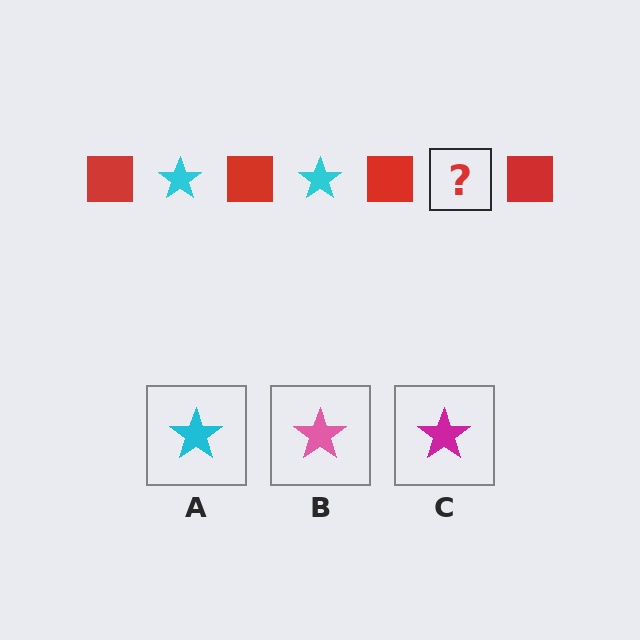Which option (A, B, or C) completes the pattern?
A.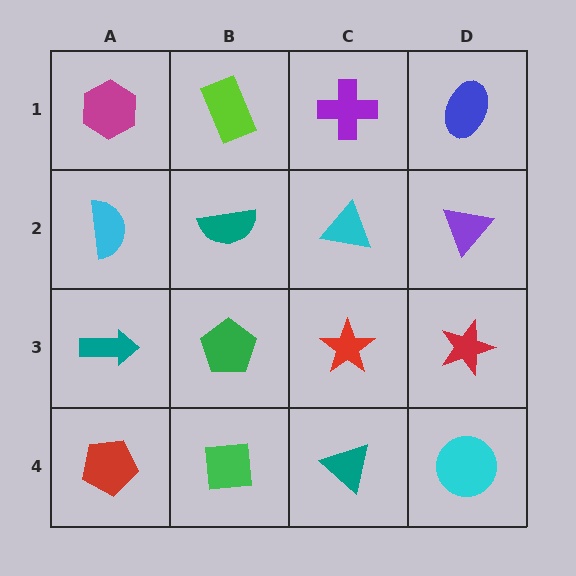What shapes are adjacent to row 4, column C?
A red star (row 3, column C), a green square (row 4, column B), a cyan circle (row 4, column D).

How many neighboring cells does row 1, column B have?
3.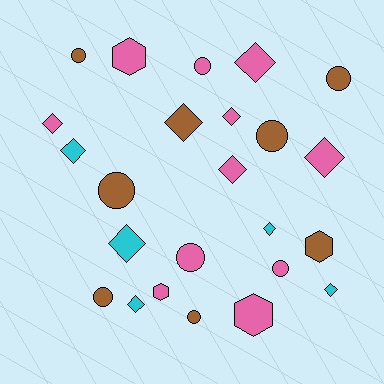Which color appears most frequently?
Pink, with 11 objects.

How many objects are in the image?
There are 24 objects.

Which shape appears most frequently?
Diamond, with 11 objects.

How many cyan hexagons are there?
There are no cyan hexagons.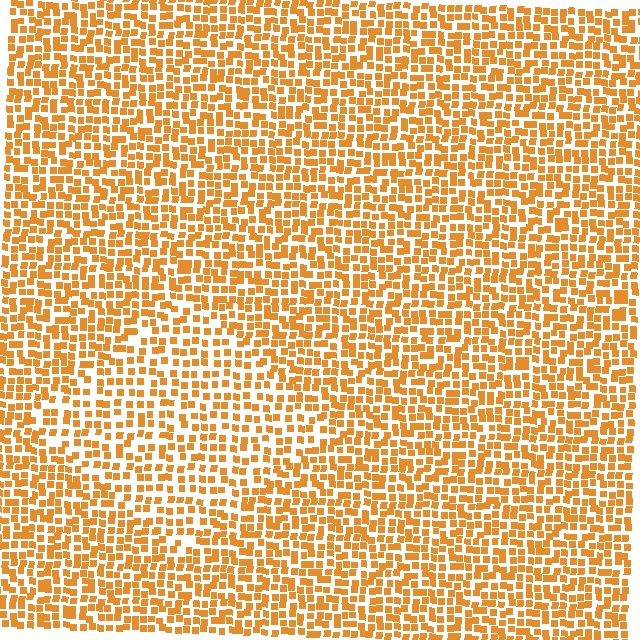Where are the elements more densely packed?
The elements are more densely packed outside the diamond boundary.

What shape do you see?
I see a diamond.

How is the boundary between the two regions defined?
The boundary is defined by a change in element density (approximately 1.5x ratio). All elements are the same color, size, and shape.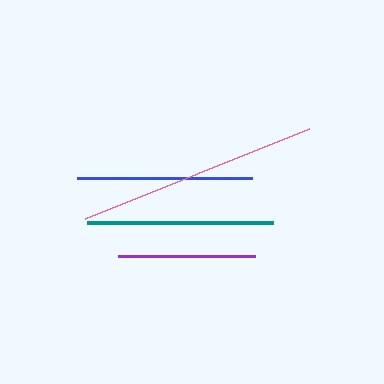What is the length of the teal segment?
The teal segment is approximately 186 pixels long.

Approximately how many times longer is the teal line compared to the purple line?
The teal line is approximately 1.4 times the length of the purple line.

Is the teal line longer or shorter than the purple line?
The teal line is longer than the purple line.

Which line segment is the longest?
The pink line is the longest at approximately 242 pixels.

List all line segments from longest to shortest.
From longest to shortest: pink, teal, blue, purple.